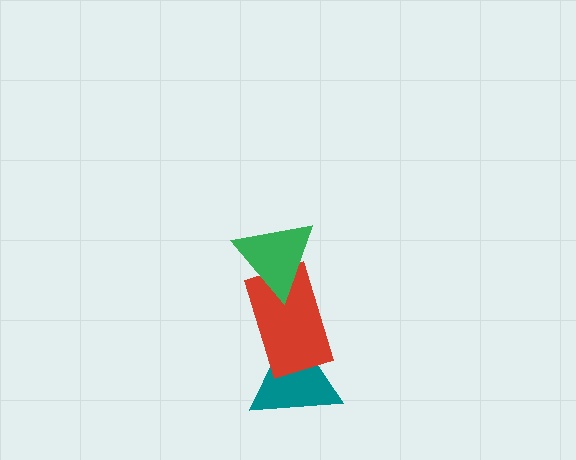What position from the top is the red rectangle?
The red rectangle is 2nd from the top.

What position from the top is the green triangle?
The green triangle is 1st from the top.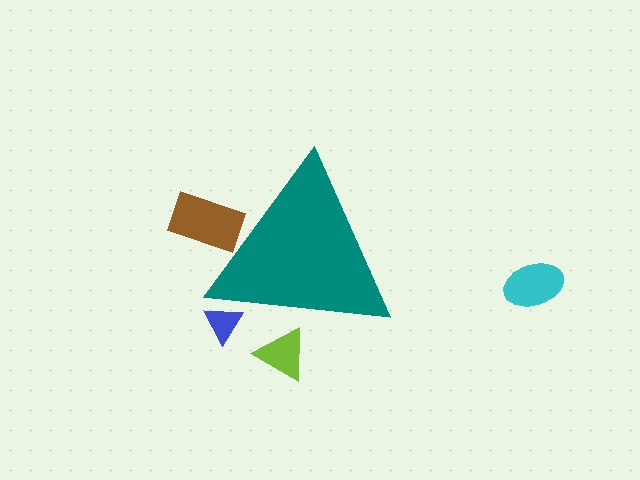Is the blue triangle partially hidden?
Yes, the blue triangle is partially hidden behind the teal triangle.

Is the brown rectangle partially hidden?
Yes, the brown rectangle is partially hidden behind the teal triangle.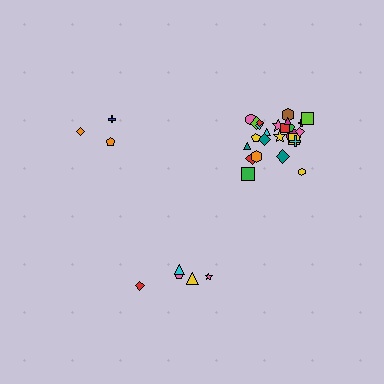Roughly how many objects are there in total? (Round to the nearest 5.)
Roughly 35 objects in total.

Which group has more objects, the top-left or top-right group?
The top-right group.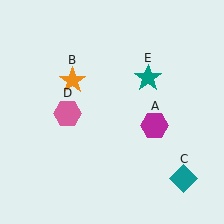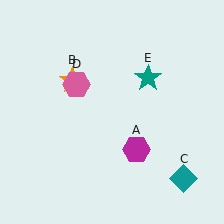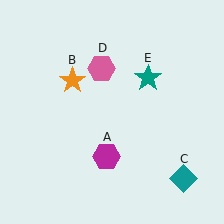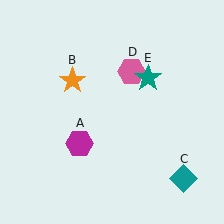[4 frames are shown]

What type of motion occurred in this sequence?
The magenta hexagon (object A), pink hexagon (object D) rotated clockwise around the center of the scene.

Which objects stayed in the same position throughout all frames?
Orange star (object B) and teal diamond (object C) and teal star (object E) remained stationary.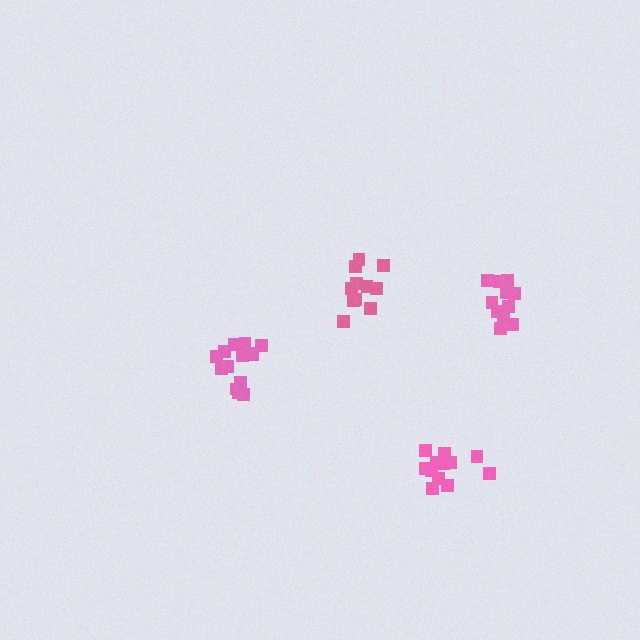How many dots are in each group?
Group 1: 12 dots, Group 2: 15 dots, Group 3: 11 dots, Group 4: 12 dots (50 total).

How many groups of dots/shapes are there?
There are 4 groups.